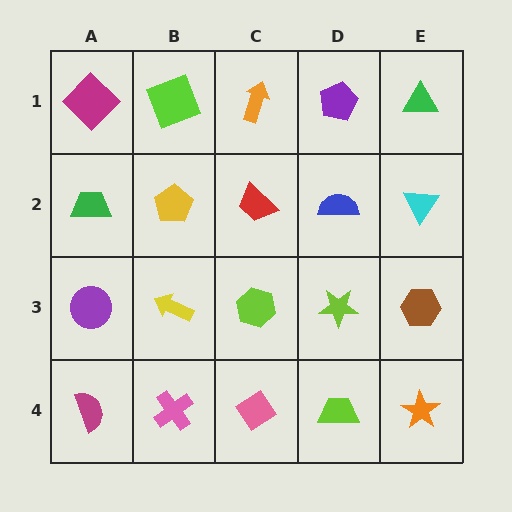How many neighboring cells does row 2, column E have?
3.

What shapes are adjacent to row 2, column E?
A green triangle (row 1, column E), a brown hexagon (row 3, column E), a blue semicircle (row 2, column D).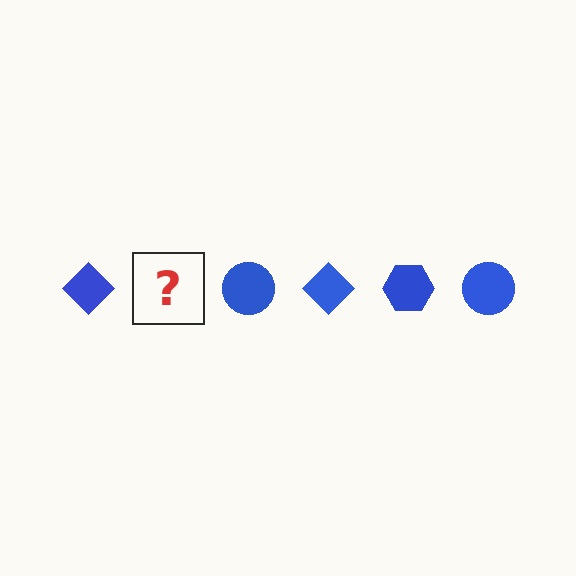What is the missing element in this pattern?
The missing element is a blue hexagon.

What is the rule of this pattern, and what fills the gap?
The rule is that the pattern cycles through diamond, hexagon, circle shapes in blue. The gap should be filled with a blue hexagon.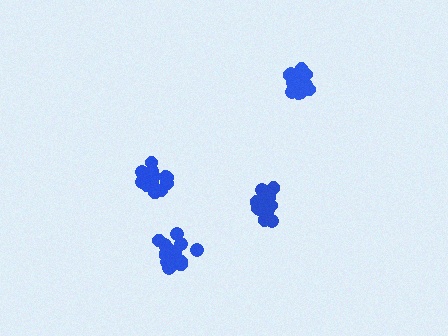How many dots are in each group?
Group 1: 15 dots, Group 2: 14 dots, Group 3: 15 dots, Group 4: 19 dots (63 total).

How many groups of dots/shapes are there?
There are 4 groups.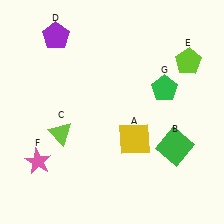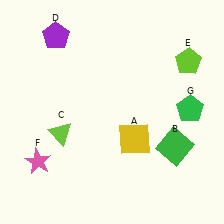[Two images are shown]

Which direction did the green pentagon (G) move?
The green pentagon (G) moved right.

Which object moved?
The green pentagon (G) moved right.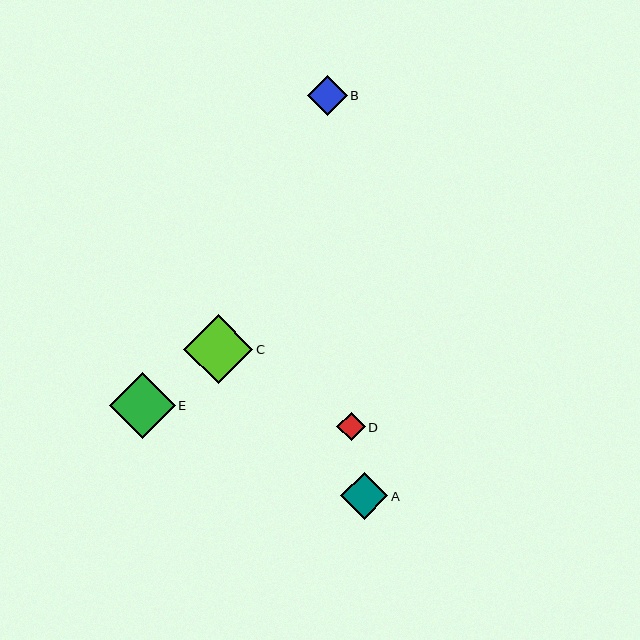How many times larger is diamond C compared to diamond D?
Diamond C is approximately 2.4 times the size of diamond D.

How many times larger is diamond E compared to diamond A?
Diamond E is approximately 1.4 times the size of diamond A.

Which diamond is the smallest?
Diamond D is the smallest with a size of approximately 28 pixels.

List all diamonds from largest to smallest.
From largest to smallest: C, E, A, B, D.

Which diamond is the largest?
Diamond C is the largest with a size of approximately 69 pixels.